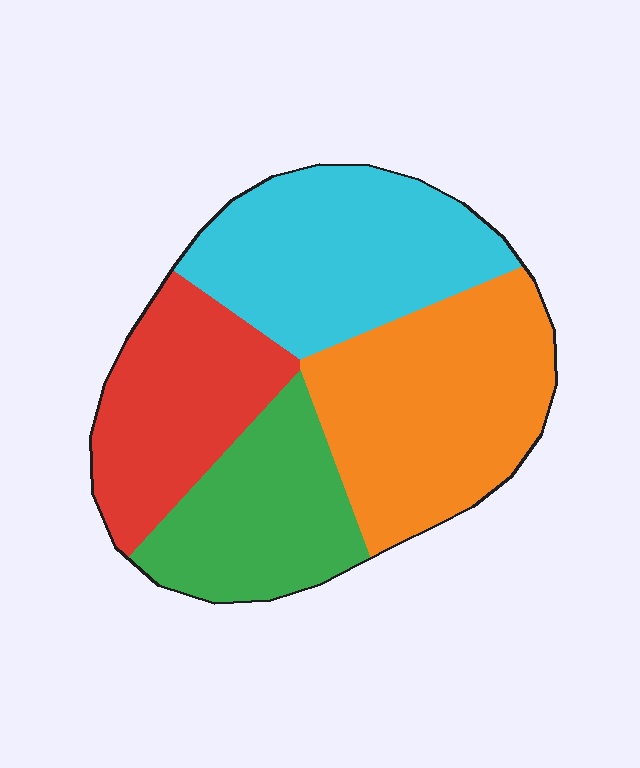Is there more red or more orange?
Orange.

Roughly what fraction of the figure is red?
Red takes up less than a quarter of the figure.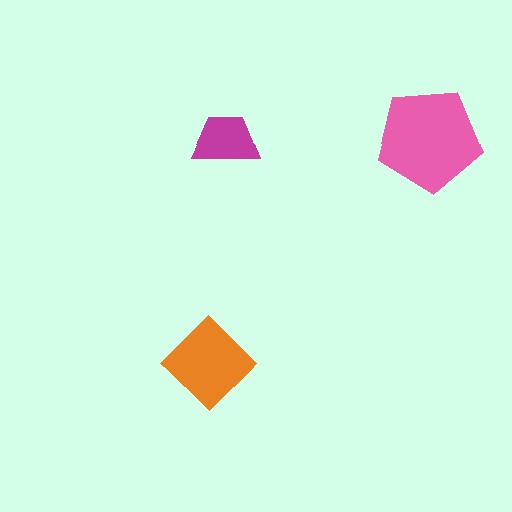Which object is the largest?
The pink pentagon.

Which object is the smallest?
The magenta trapezoid.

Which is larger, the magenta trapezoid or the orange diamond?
The orange diamond.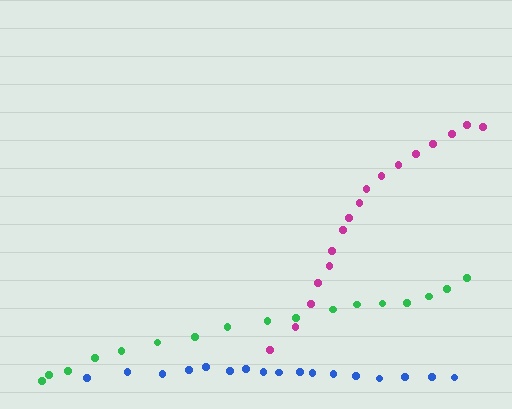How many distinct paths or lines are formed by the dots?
There are 3 distinct paths.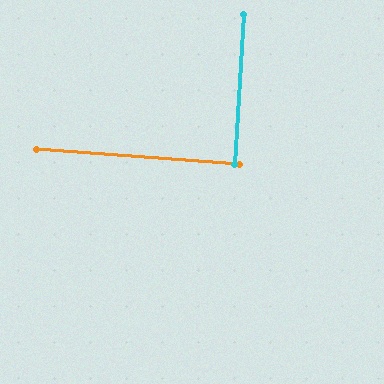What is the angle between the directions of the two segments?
Approximately 89 degrees.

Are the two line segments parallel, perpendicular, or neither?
Perpendicular — they meet at approximately 89°.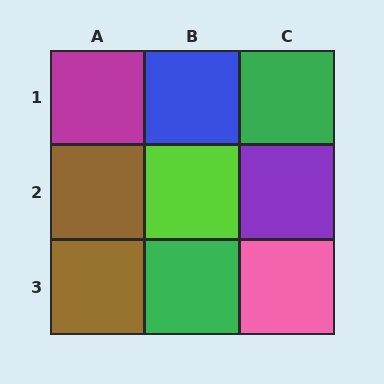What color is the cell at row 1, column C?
Green.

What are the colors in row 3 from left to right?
Brown, green, pink.